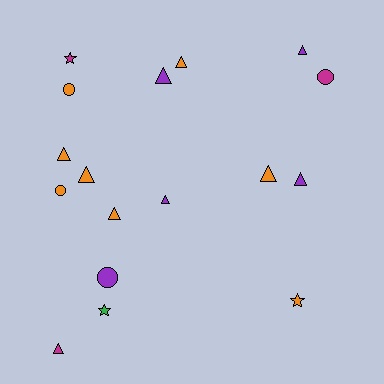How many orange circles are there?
There are 2 orange circles.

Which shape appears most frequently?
Triangle, with 10 objects.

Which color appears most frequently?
Orange, with 8 objects.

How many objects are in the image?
There are 17 objects.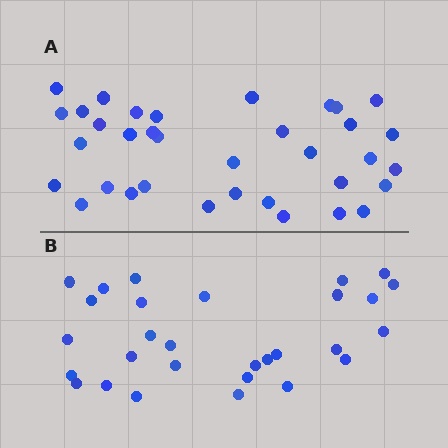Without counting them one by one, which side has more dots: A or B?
Region A (the top region) has more dots.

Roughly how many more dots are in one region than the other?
Region A has about 6 more dots than region B.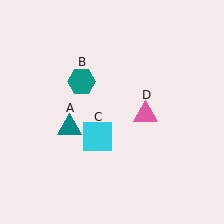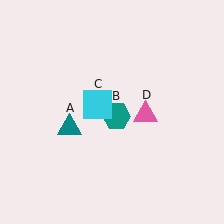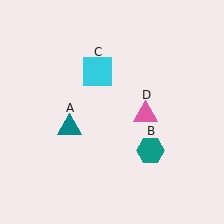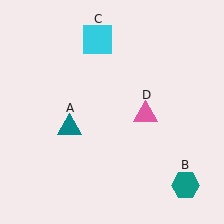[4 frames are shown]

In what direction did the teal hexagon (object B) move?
The teal hexagon (object B) moved down and to the right.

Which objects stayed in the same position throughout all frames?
Teal triangle (object A) and pink triangle (object D) remained stationary.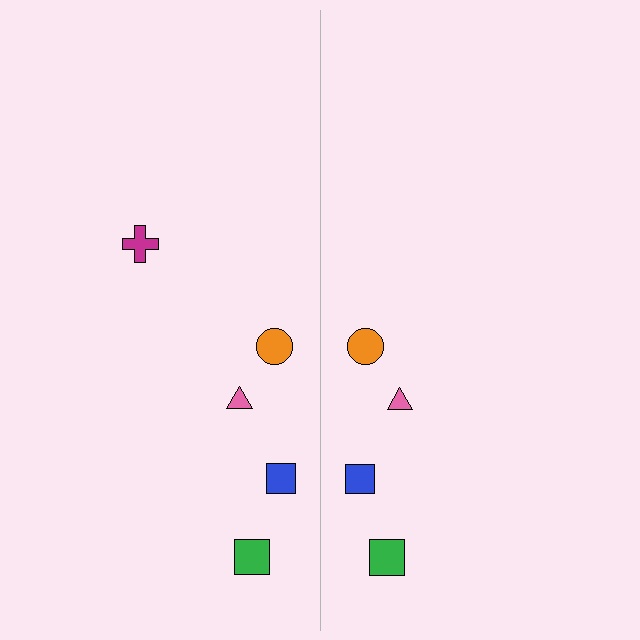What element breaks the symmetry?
A magenta cross is missing from the right side.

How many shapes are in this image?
There are 9 shapes in this image.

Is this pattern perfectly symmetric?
No, the pattern is not perfectly symmetric. A magenta cross is missing from the right side.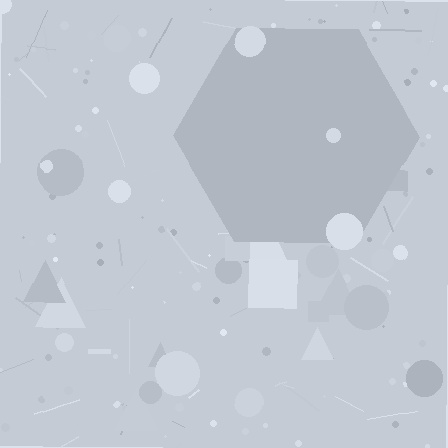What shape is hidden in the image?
A hexagon is hidden in the image.